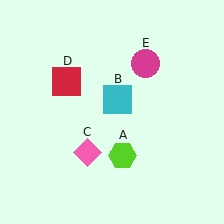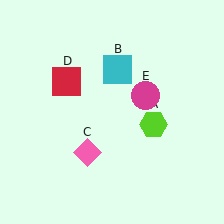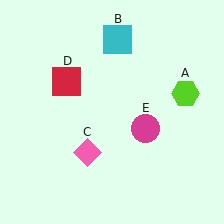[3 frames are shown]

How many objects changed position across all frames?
3 objects changed position: lime hexagon (object A), cyan square (object B), magenta circle (object E).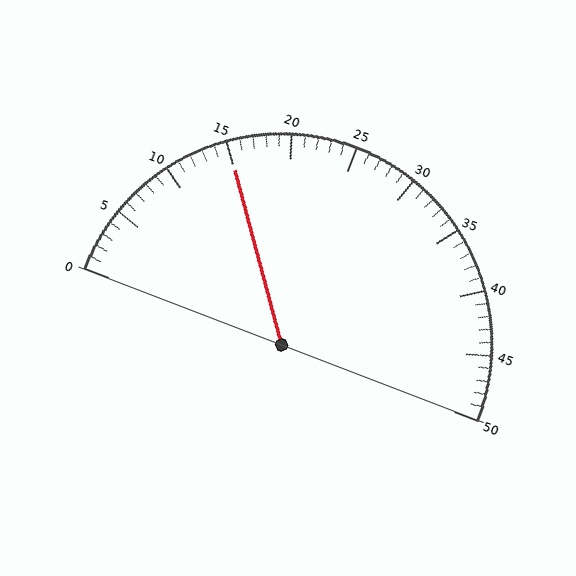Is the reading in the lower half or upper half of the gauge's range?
The reading is in the lower half of the range (0 to 50).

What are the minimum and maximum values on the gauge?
The gauge ranges from 0 to 50.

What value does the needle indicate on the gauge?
The needle indicates approximately 15.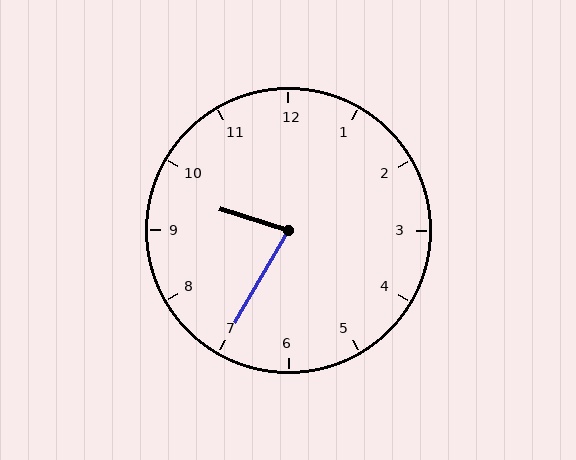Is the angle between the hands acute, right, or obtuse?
It is acute.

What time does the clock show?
9:35.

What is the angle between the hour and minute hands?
Approximately 78 degrees.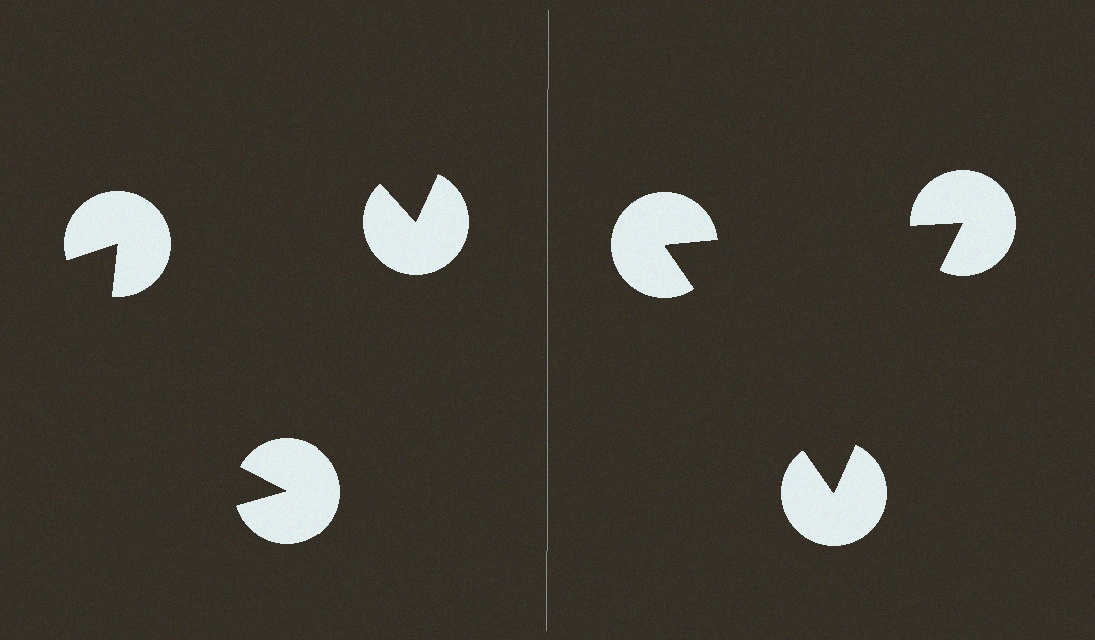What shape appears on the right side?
An illusory triangle.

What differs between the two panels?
The pac-man discs are positioned identically on both sides; only the wedge orientations differ. On the right they align to a triangle; on the left they are misaligned.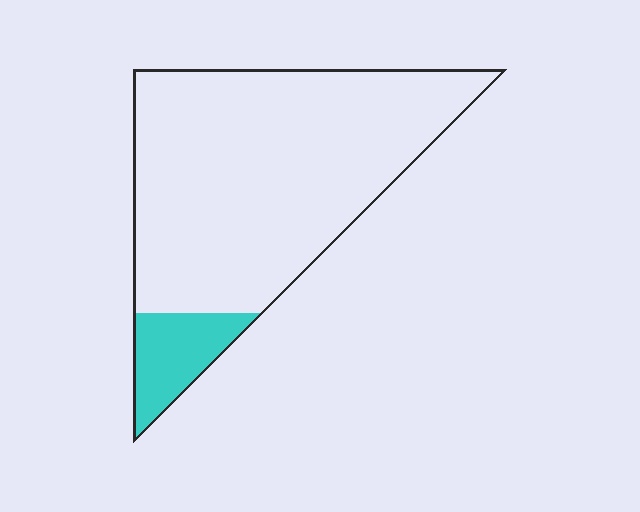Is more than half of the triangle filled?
No.